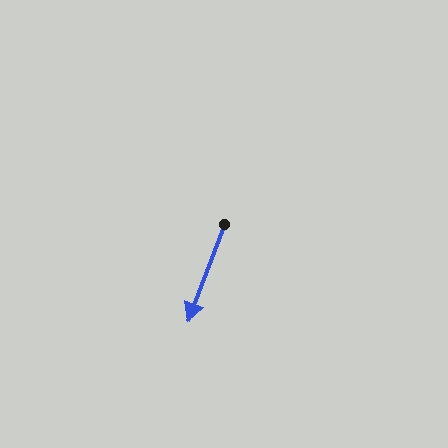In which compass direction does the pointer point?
South.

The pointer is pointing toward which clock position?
Roughly 7 o'clock.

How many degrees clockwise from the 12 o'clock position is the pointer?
Approximately 201 degrees.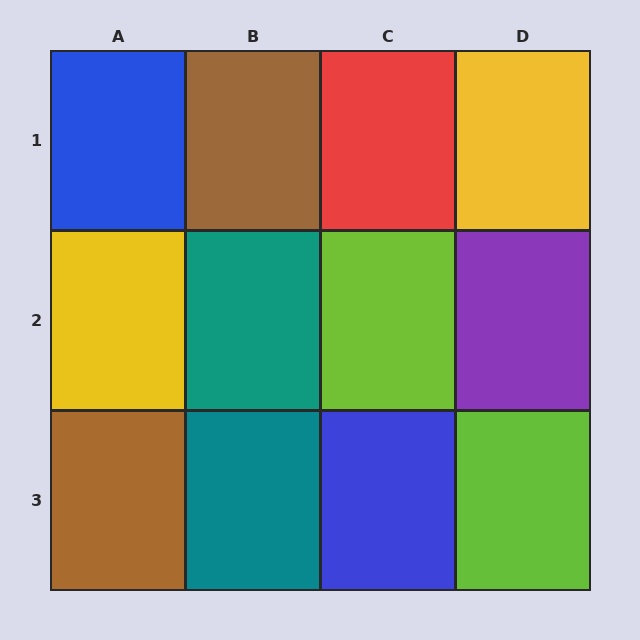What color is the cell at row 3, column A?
Brown.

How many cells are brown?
2 cells are brown.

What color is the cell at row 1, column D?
Yellow.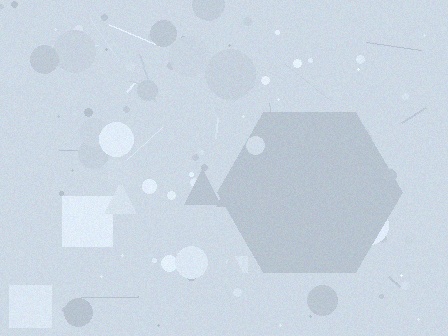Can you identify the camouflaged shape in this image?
The camouflaged shape is a hexagon.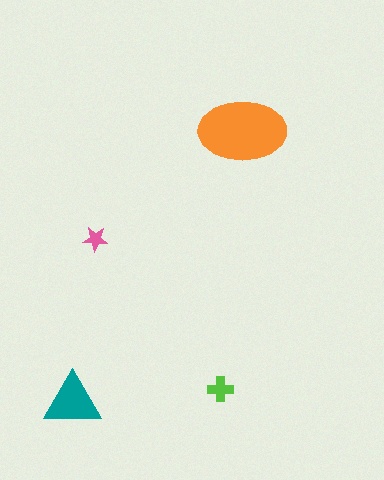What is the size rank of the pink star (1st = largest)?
4th.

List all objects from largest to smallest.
The orange ellipse, the teal triangle, the lime cross, the pink star.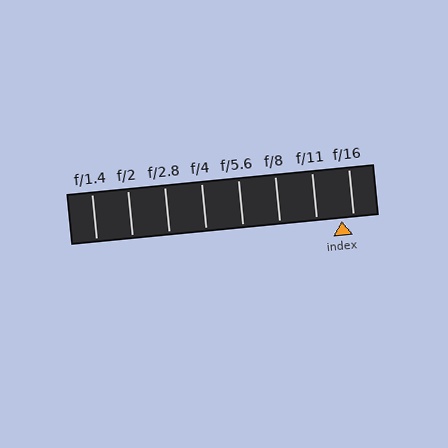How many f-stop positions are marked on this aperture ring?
There are 8 f-stop positions marked.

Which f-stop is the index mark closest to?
The index mark is closest to f/16.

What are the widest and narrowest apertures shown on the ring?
The widest aperture shown is f/1.4 and the narrowest is f/16.